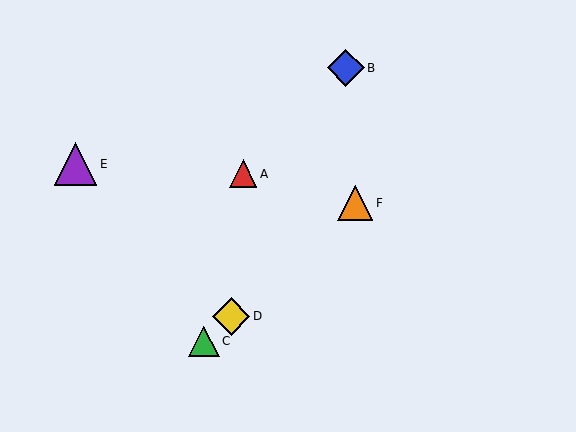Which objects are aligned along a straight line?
Objects C, D, F are aligned along a straight line.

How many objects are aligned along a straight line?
3 objects (C, D, F) are aligned along a straight line.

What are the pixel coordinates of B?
Object B is at (346, 68).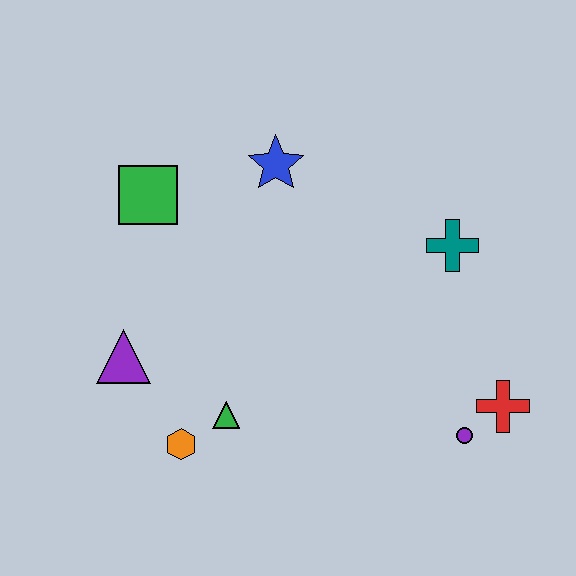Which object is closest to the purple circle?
The red cross is closest to the purple circle.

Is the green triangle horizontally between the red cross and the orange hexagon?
Yes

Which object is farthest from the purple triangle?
The red cross is farthest from the purple triangle.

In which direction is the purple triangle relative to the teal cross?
The purple triangle is to the left of the teal cross.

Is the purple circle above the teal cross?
No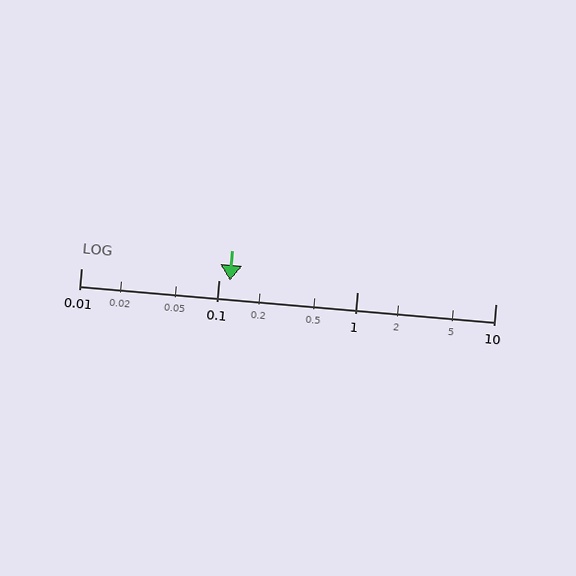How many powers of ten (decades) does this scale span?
The scale spans 3 decades, from 0.01 to 10.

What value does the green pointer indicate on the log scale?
The pointer indicates approximately 0.12.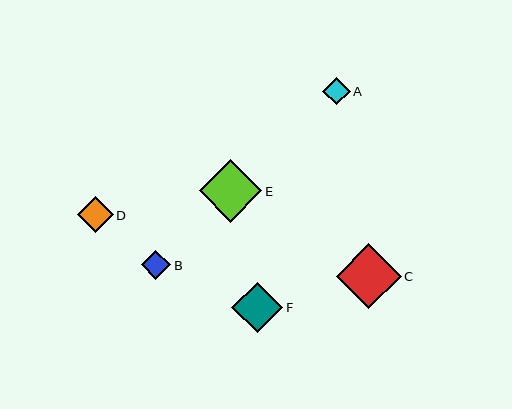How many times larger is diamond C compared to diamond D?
Diamond C is approximately 1.8 times the size of diamond D.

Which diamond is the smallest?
Diamond A is the smallest with a size of approximately 27 pixels.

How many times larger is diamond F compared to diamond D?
Diamond F is approximately 1.4 times the size of diamond D.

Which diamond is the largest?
Diamond C is the largest with a size of approximately 65 pixels.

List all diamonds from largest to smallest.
From largest to smallest: C, E, F, D, B, A.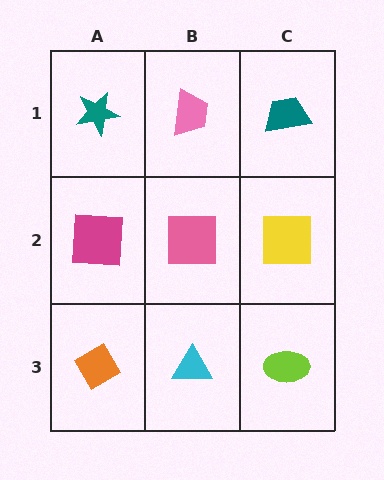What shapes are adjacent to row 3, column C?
A yellow square (row 2, column C), a cyan triangle (row 3, column B).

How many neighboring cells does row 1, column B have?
3.